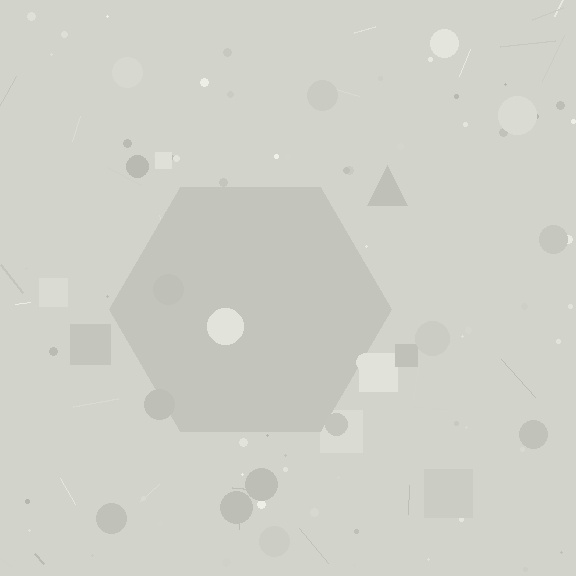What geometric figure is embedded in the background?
A hexagon is embedded in the background.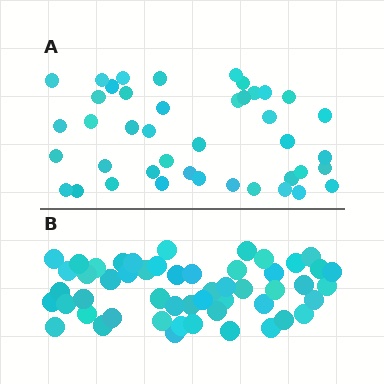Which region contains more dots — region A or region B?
Region B (the bottom region) has more dots.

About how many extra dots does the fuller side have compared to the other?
Region B has roughly 10 or so more dots than region A.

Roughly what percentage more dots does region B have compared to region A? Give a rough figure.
About 25% more.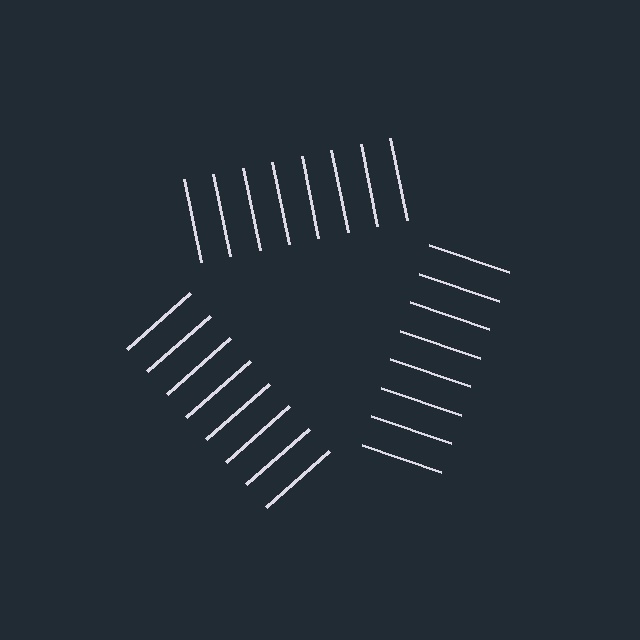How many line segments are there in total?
24 — 8 along each of the 3 edges.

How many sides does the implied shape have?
3 sides — the line-ends trace a triangle.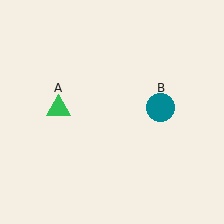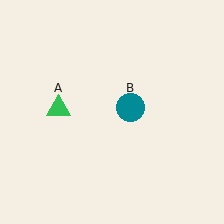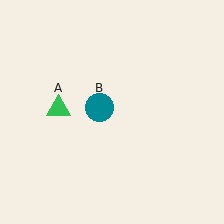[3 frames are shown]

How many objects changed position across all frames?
1 object changed position: teal circle (object B).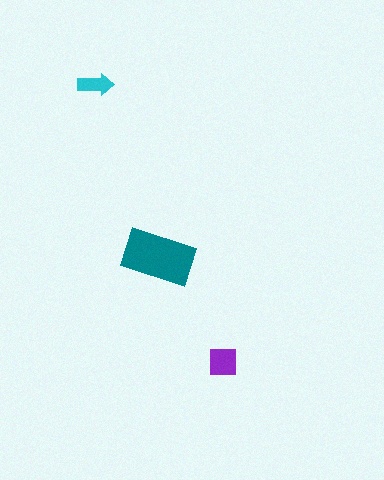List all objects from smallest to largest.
The cyan arrow, the purple square, the teal rectangle.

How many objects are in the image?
There are 3 objects in the image.